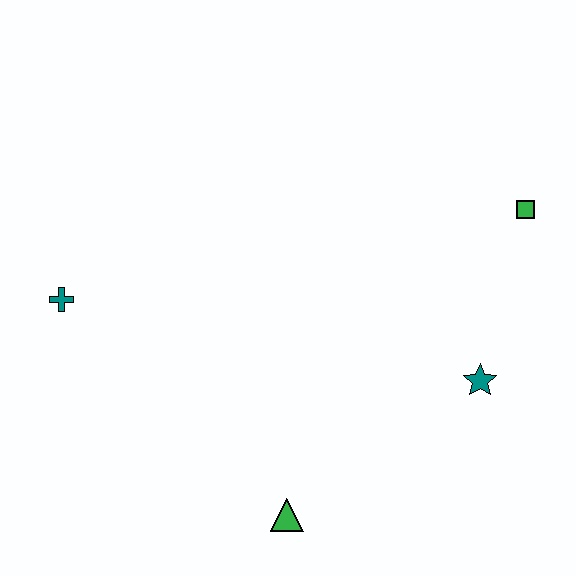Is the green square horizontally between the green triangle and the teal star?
No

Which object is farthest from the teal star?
The teal cross is farthest from the teal star.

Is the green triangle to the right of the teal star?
No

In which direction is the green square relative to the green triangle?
The green square is above the green triangle.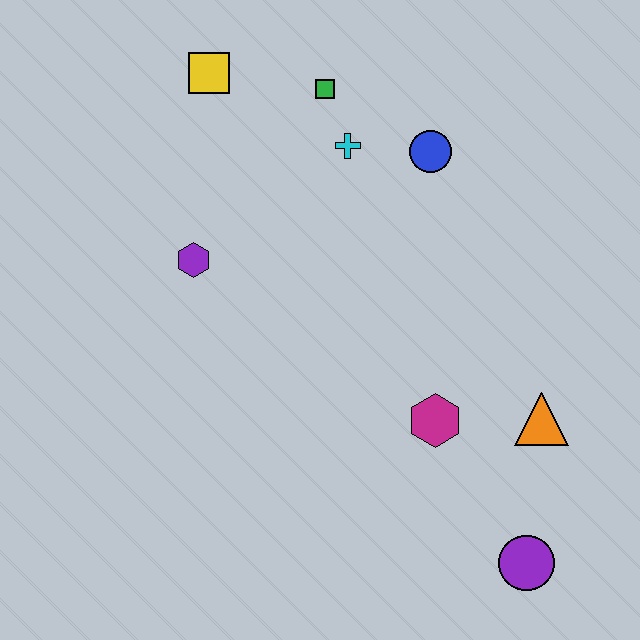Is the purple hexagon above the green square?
No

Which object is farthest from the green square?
The purple circle is farthest from the green square.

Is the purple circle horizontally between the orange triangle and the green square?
Yes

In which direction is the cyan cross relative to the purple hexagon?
The cyan cross is to the right of the purple hexagon.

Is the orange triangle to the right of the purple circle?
Yes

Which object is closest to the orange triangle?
The magenta hexagon is closest to the orange triangle.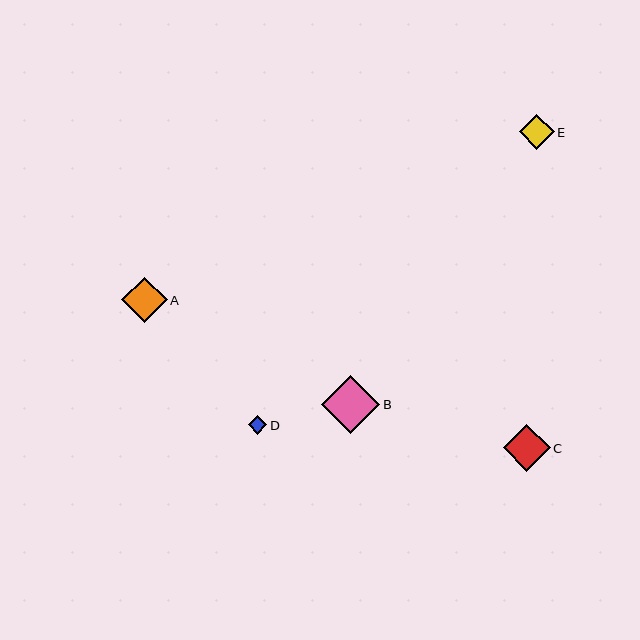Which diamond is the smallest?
Diamond D is the smallest with a size of approximately 18 pixels.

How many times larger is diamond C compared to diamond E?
Diamond C is approximately 1.3 times the size of diamond E.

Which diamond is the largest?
Diamond B is the largest with a size of approximately 58 pixels.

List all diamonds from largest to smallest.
From largest to smallest: B, C, A, E, D.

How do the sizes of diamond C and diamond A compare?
Diamond C and diamond A are approximately the same size.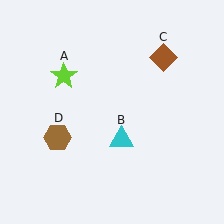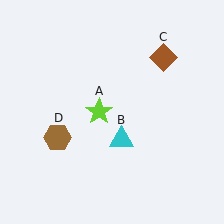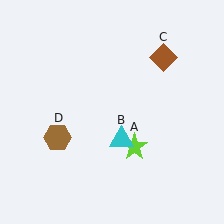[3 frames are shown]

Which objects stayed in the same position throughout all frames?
Cyan triangle (object B) and brown diamond (object C) and brown hexagon (object D) remained stationary.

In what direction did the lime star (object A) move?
The lime star (object A) moved down and to the right.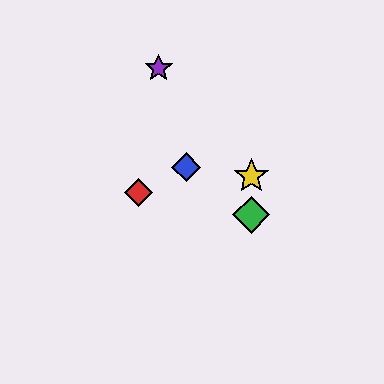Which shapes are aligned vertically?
The green diamond, the yellow star are aligned vertically.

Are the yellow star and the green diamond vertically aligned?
Yes, both are at x≈251.